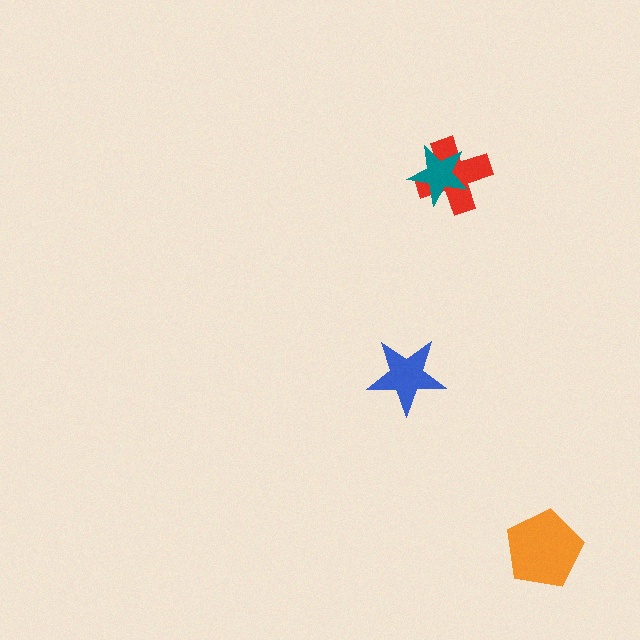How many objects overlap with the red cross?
1 object overlaps with the red cross.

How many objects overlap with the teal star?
1 object overlaps with the teal star.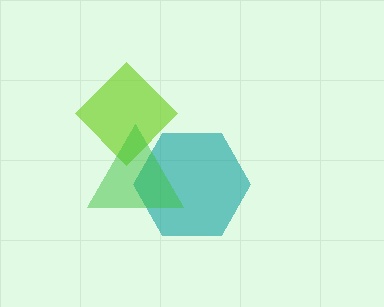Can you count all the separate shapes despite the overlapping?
Yes, there are 3 separate shapes.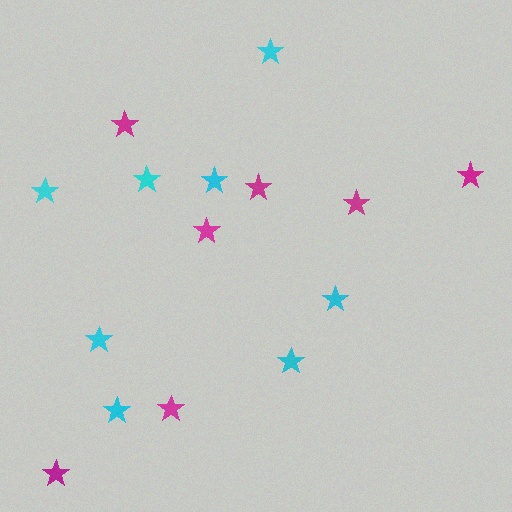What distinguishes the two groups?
There are 2 groups: one group of magenta stars (7) and one group of cyan stars (8).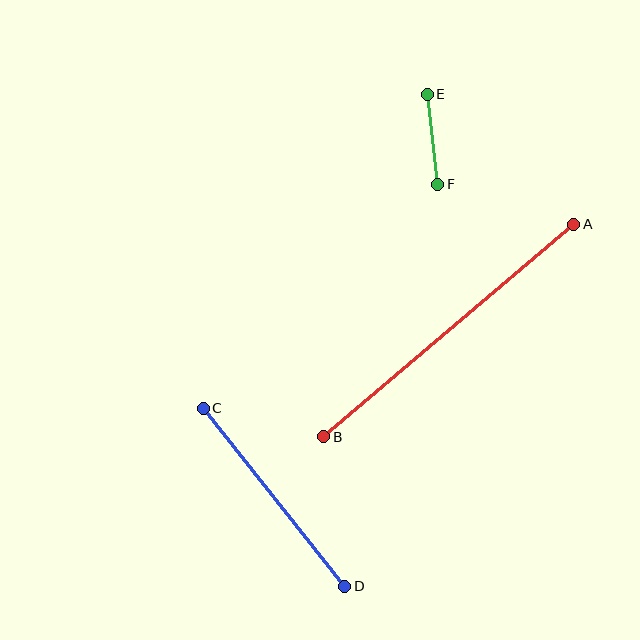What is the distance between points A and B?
The distance is approximately 328 pixels.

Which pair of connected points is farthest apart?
Points A and B are farthest apart.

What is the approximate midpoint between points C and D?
The midpoint is at approximately (274, 497) pixels.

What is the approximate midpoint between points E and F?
The midpoint is at approximately (432, 139) pixels.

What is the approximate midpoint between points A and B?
The midpoint is at approximately (449, 331) pixels.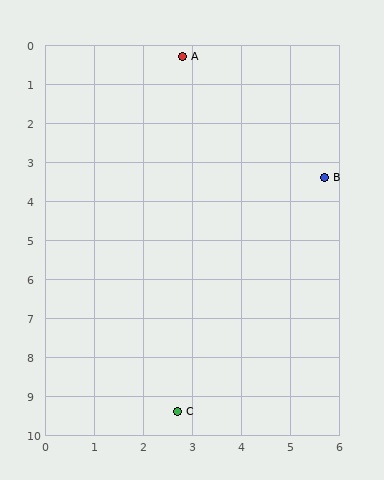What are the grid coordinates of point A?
Point A is at approximately (2.8, 0.3).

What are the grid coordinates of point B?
Point B is at approximately (5.7, 3.4).